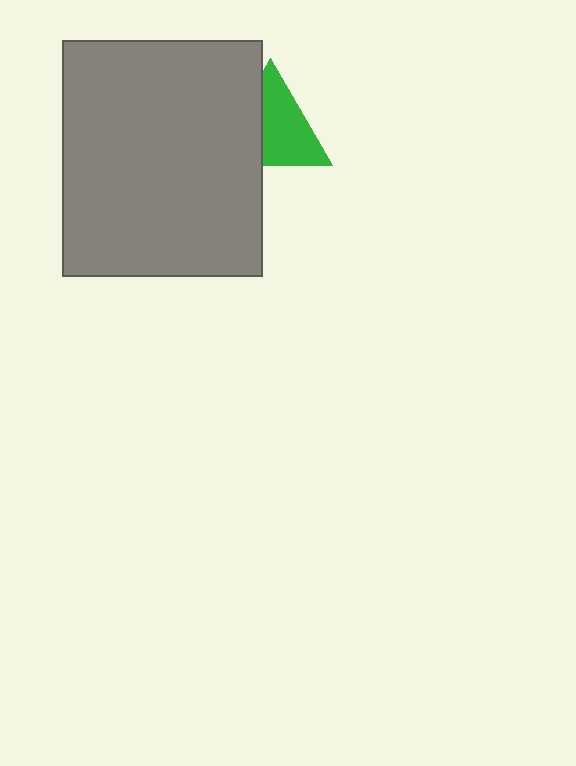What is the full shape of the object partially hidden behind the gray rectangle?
The partially hidden object is a green triangle.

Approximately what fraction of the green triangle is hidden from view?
Roughly 39% of the green triangle is hidden behind the gray rectangle.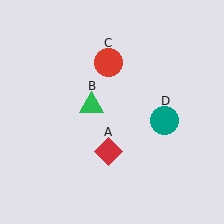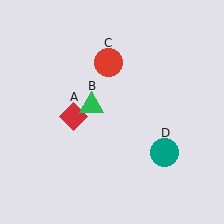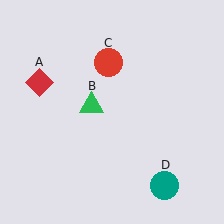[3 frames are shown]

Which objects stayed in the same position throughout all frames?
Green triangle (object B) and red circle (object C) remained stationary.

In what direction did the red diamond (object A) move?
The red diamond (object A) moved up and to the left.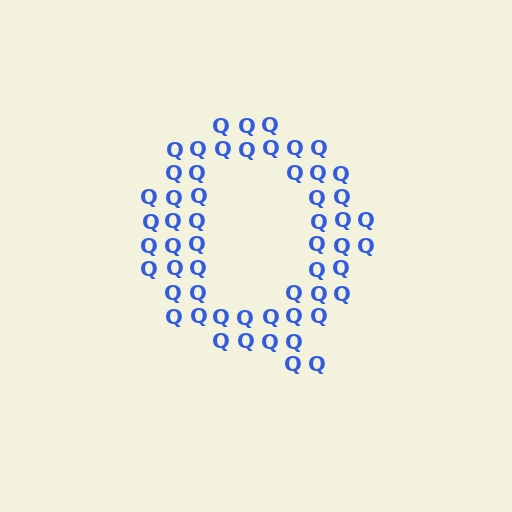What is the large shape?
The large shape is the letter Q.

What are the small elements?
The small elements are letter Q's.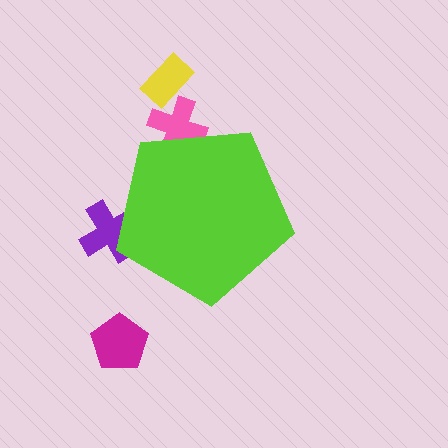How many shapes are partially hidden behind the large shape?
2 shapes are partially hidden.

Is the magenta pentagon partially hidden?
No, the magenta pentagon is fully visible.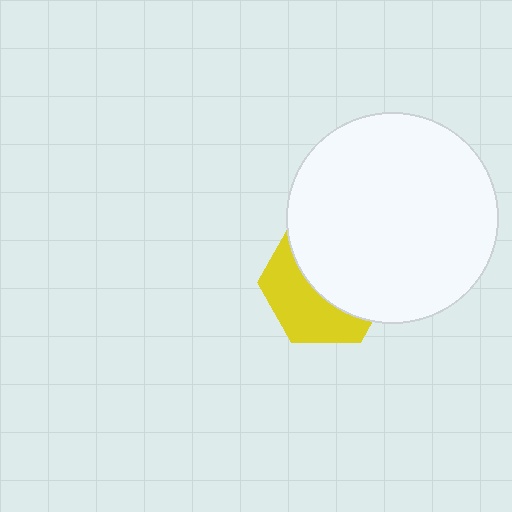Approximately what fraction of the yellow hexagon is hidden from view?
Roughly 57% of the yellow hexagon is hidden behind the white circle.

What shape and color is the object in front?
The object in front is a white circle.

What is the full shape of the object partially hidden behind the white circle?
The partially hidden object is a yellow hexagon.